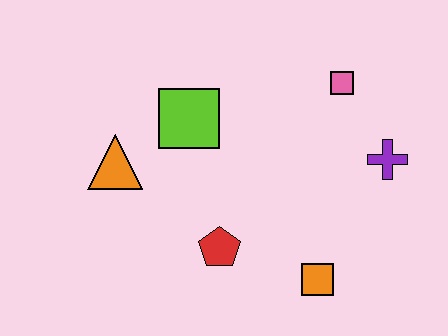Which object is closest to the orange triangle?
The lime square is closest to the orange triangle.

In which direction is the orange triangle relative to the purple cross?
The orange triangle is to the left of the purple cross.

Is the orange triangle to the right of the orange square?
No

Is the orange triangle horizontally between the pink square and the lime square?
No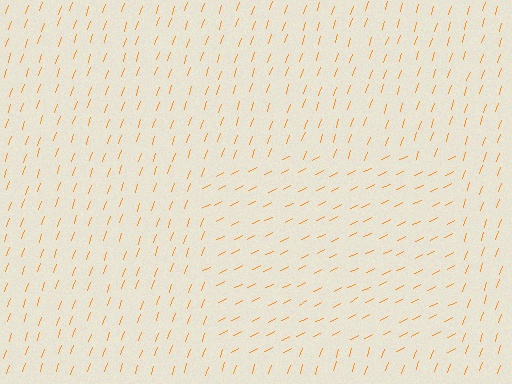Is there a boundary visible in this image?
Yes, there is a texture boundary formed by a change in line orientation.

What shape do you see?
I see a rectangle.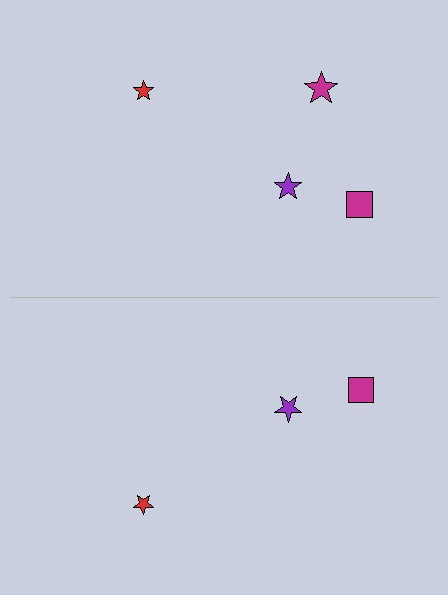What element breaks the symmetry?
A magenta star is missing from the bottom side.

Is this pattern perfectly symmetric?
No, the pattern is not perfectly symmetric. A magenta star is missing from the bottom side.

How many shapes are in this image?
There are 7 shapes in this image.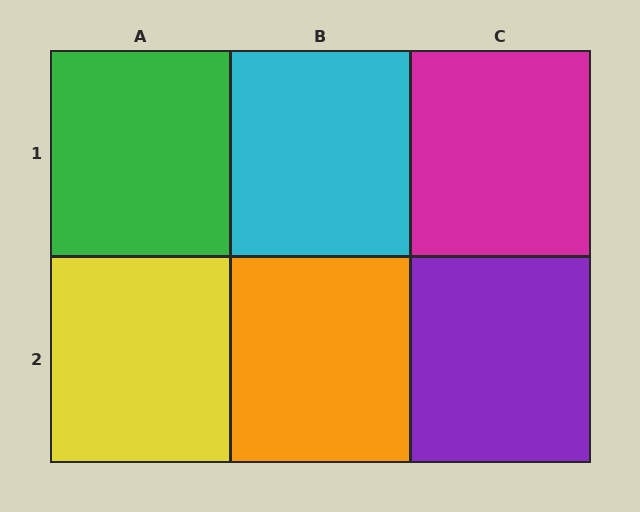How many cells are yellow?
1 cell is yellow.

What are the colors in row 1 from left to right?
Green, cyan, magenta.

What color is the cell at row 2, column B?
Orange.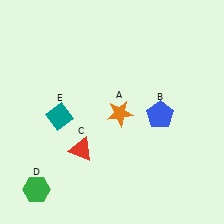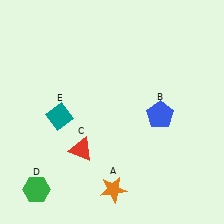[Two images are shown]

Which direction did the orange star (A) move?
The orange star (A) moved down.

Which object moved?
The orange star (A) moved down.